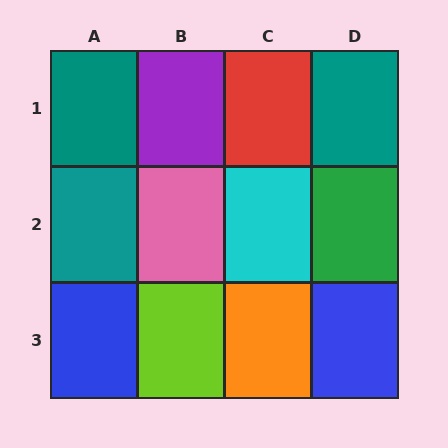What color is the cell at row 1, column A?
Teal.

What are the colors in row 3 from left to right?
Blue, lime, orange, blue.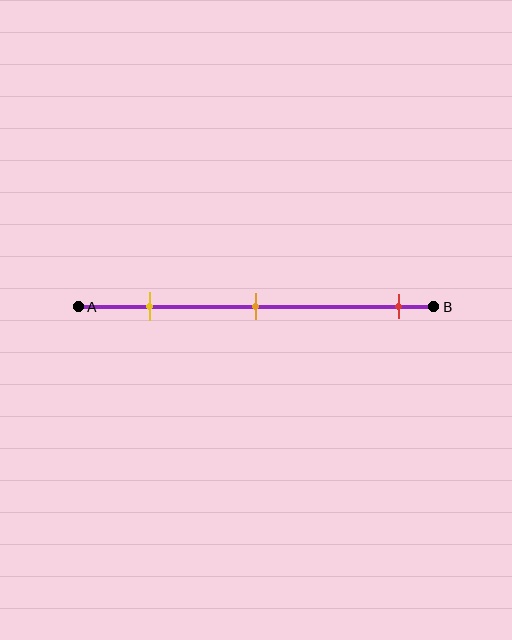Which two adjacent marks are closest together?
The yellow and orange marks are the closest adjacent pair.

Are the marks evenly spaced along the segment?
No, the marks are not evenly spaced.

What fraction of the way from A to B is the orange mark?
The orange mark is approximately 50% (0.5) of the way from A to B.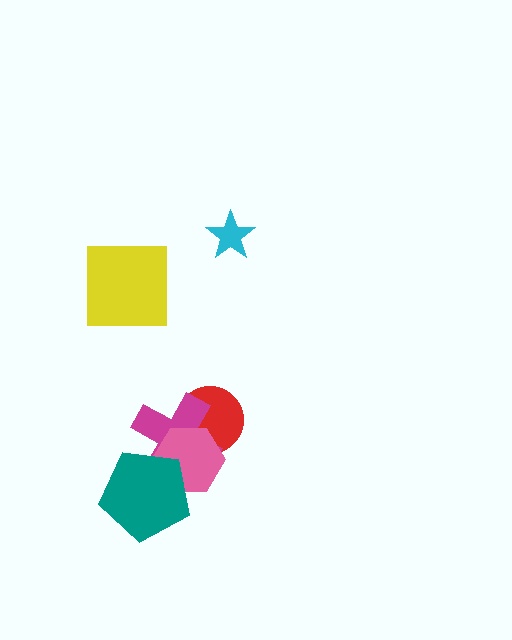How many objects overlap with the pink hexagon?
3 objects overlap with the pink hexagon.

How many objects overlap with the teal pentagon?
2 objects overlap with the teal pentagon.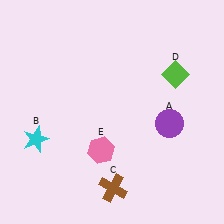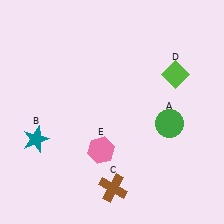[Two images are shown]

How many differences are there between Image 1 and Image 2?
There are 2 differences between the two images.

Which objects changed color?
A changed from purple to green. B changed from cyan to teal.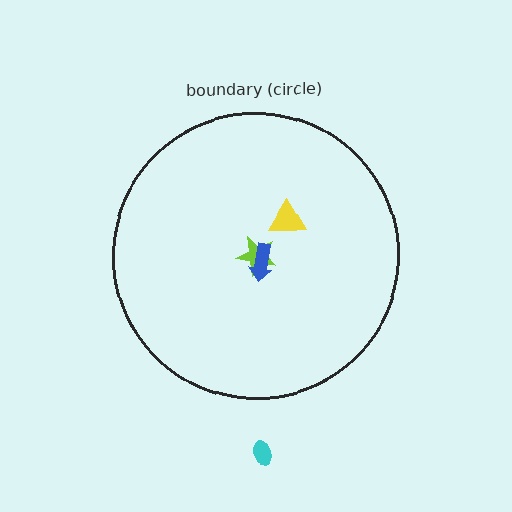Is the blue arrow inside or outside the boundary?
Inside.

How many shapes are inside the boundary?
3 inside, 1 outside.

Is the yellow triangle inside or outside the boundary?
Inside.